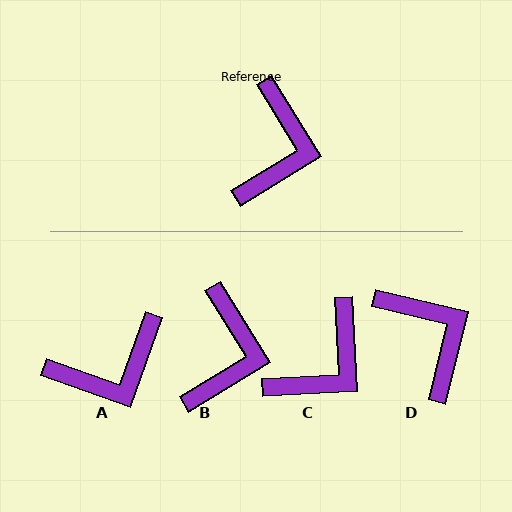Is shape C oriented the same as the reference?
No, it is off by about 29 degrees.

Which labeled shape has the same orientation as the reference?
B.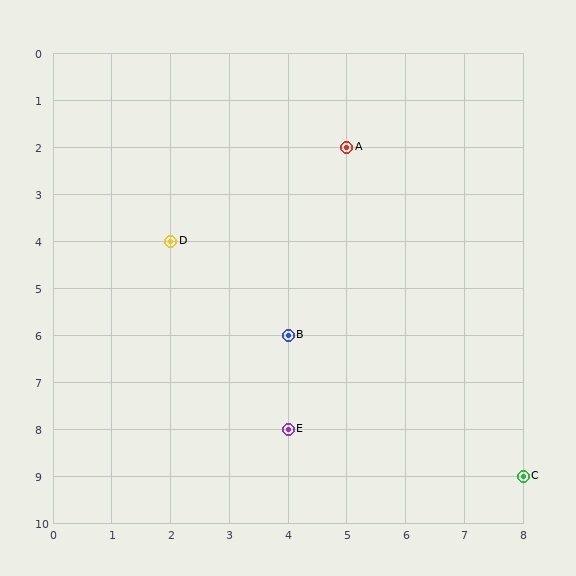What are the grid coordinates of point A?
Point A is at grid coordinates (5, 2).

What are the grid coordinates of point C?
Point C is at grid coordinates (8, 9).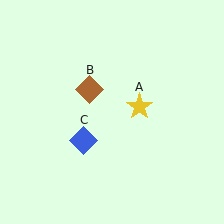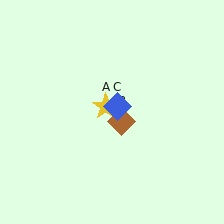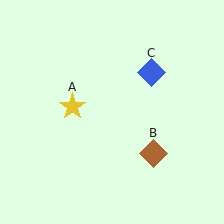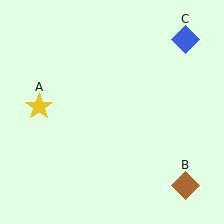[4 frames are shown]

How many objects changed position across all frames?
3 objects changed position: yellow star (object A), brown diamond (object B), blue diamond (object C).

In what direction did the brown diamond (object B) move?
The brown diamond (object B) moved down and to the right.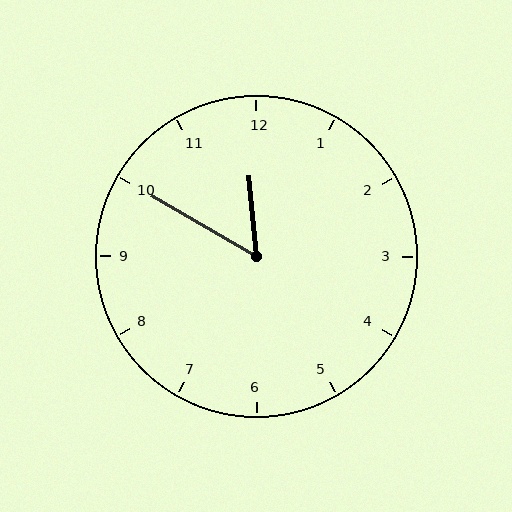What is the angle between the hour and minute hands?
Approximately 55 degrees.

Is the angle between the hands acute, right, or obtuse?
It is acute.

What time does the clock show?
11:50.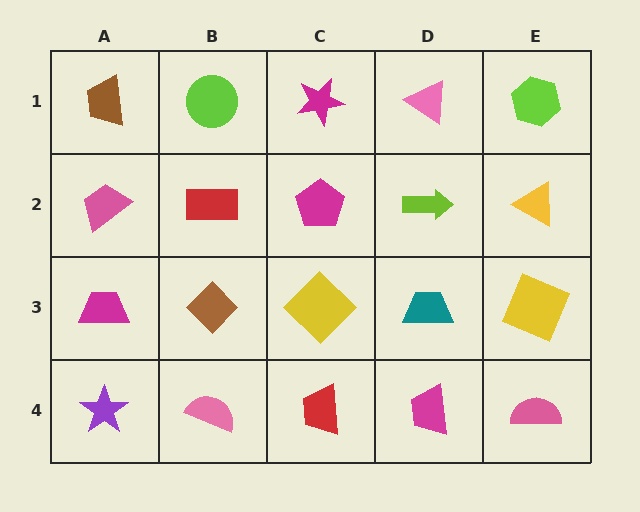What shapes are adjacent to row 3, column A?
A pink trapezoid (row 2, column A), a purple star (row 4, column A), a brown diamond (row 3, column B).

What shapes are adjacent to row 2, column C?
A magenta star (row 1, column C), a yellow diamond (row 3, column C), a red rectangle (row 2, column B), a lime arrow (row 2, column D).